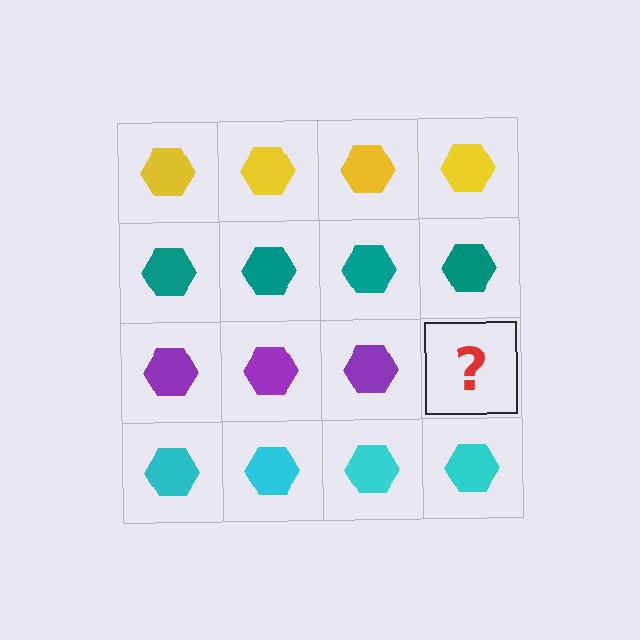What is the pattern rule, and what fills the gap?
The rule is that each row has a consistent color. The gap should be filled with a purple hexagon.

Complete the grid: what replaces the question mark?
The question mark should be replaced with a purple hexagon.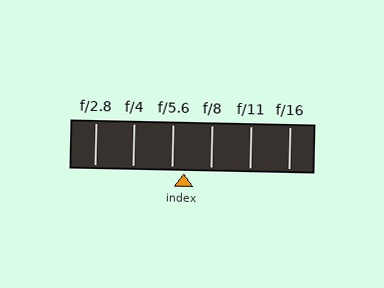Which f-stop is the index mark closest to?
The index mark is closest to f/5.6.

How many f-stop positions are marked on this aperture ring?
There are 6 f-stop positions marked.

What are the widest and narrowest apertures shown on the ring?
The widest aperture shown is f/2.8 and the narrowest is f/16.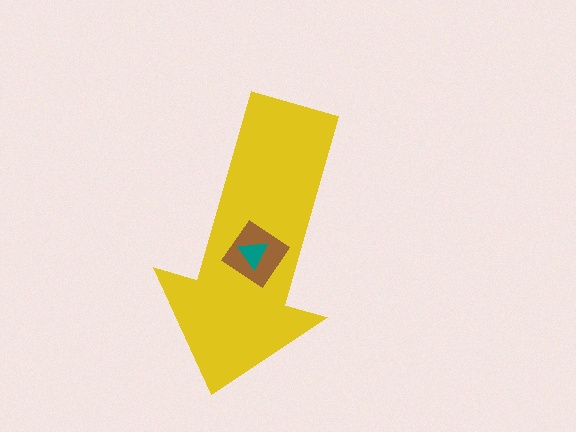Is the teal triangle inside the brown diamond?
Yes.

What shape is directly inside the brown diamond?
The teal triangle.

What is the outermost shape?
The yellow arrow.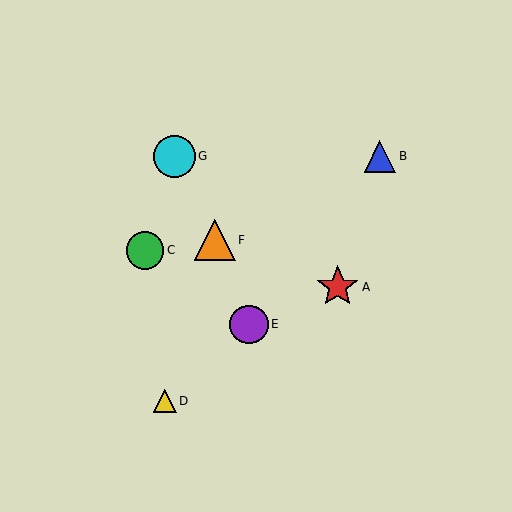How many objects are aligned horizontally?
2 objects (B, G) are aligned horizontally.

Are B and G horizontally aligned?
Yes, both are at y≈156.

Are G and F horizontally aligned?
No, G is at y≈156 and F is at y≈240.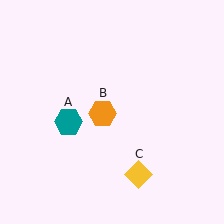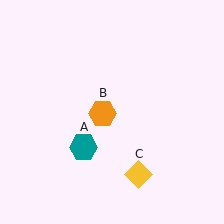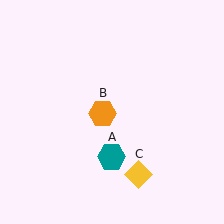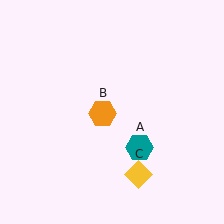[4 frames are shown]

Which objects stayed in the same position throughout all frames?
Orange hexagon (object B) and yellow diamond (object C) remained stationary.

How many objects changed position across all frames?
1 object changed position: teal hexagon (object A).